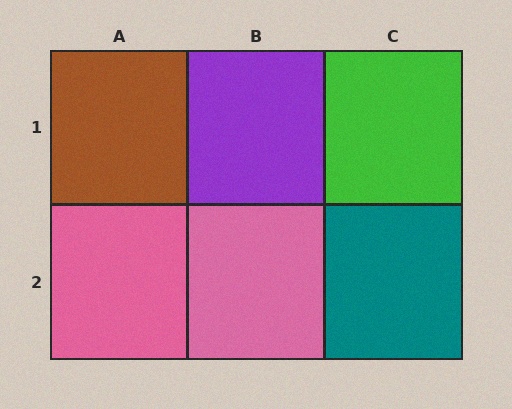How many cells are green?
1 cell is green.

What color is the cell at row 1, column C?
Green.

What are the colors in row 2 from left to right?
Pink, pink, teal.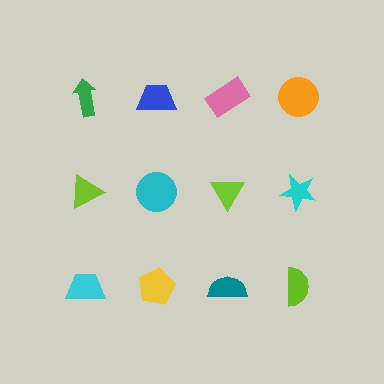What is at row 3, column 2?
A yellow pentagon.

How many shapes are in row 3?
4 shapes.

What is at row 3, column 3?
A teal semicircle.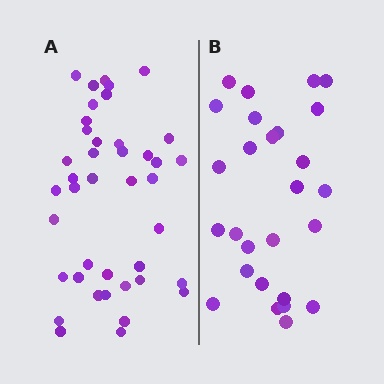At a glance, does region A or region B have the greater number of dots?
Region A (the left region) has more dots.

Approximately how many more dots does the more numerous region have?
Region A has approximately 15 more dots than region B.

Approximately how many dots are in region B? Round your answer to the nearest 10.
About 30 dots. (The exact count is 27, which rounds to 30.)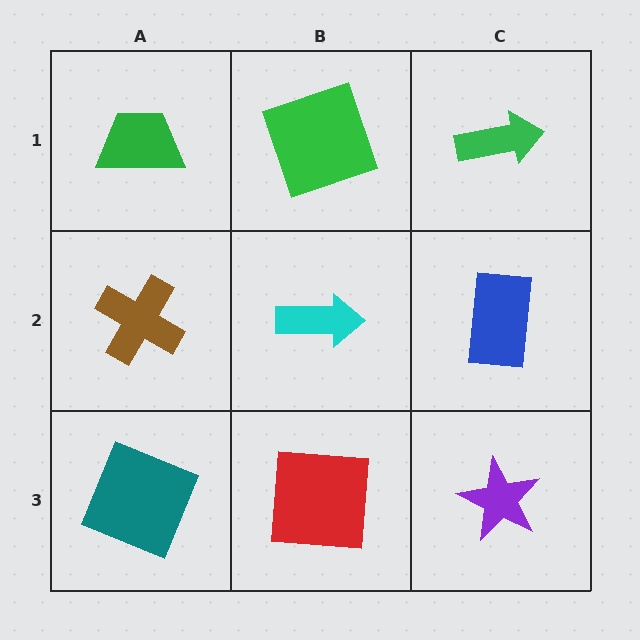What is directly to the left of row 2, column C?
A cyan arrow.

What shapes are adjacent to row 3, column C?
A blue rectangle (row 2, column C), a red square (row 3, column B).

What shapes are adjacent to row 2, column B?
A green square (row 1, column B), a red square (row 3, column B), a brown cross (row 2, column A), a blue rectangle (row 2, column C).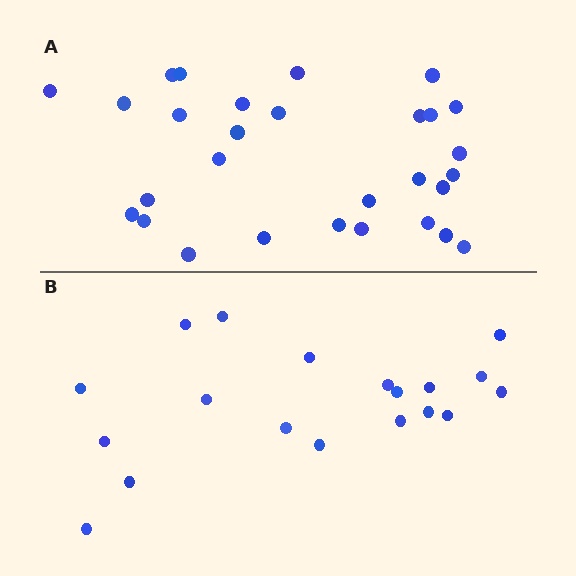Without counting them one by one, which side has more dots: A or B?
Region A (the top region) has more dots.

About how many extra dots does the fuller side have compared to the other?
Region A has roughly 10 or so more dots than region B.